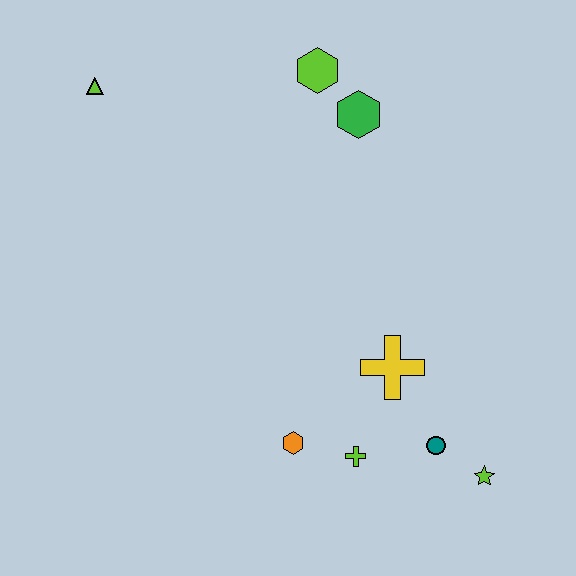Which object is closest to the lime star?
The teal circle is closest to the lime star.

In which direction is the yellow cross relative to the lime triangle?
The yellow cross is to the right of the lime triangle.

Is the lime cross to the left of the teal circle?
Yes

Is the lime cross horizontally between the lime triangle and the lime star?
Yes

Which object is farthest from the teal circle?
The lime triangle is farthest from the teal circle.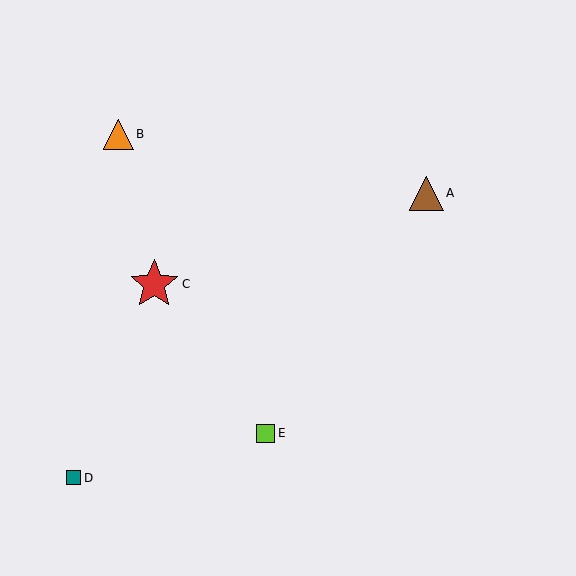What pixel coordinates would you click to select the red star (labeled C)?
Click at (154, 284) to select the red star C.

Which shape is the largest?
The red star (labeled C) is the largest.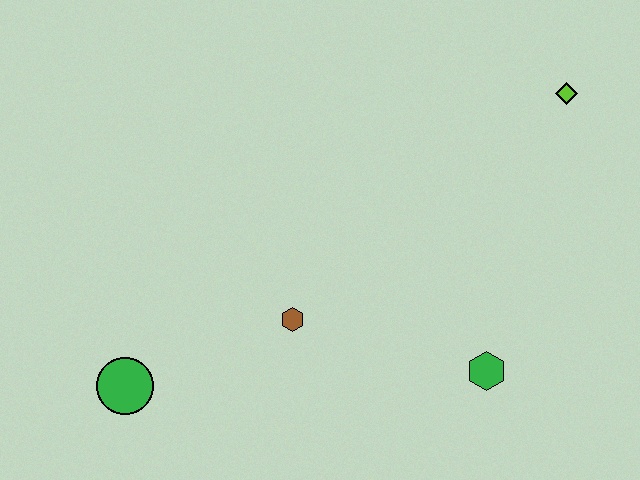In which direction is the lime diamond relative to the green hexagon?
The lime diamond is above the green hexagon.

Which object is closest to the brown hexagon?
The green circle is closest to the brown hexagon.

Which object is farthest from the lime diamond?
The green circle is farthest from the lime diamond.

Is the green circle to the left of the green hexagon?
Yes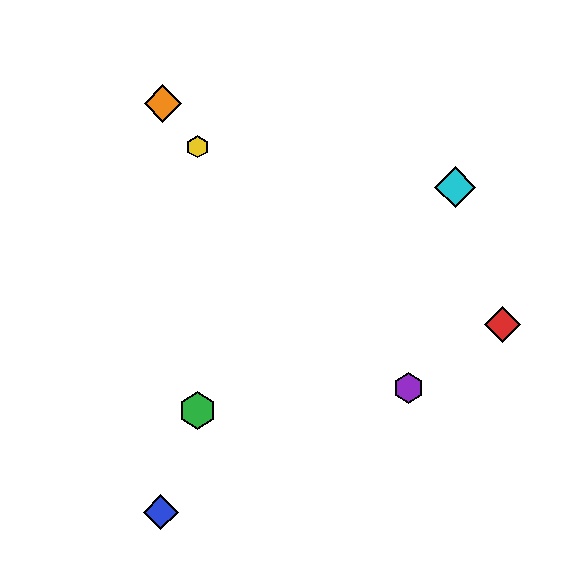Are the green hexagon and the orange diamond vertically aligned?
No, the green hexagon is at x≈197 and the orange diamond is at x≈163.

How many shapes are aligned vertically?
2 shapes (the green hexagon, the yellow hexagon) are aligned vertically.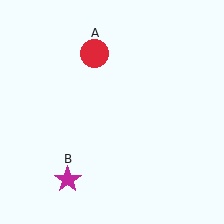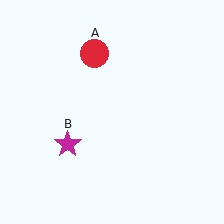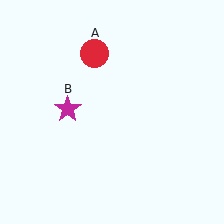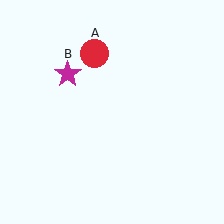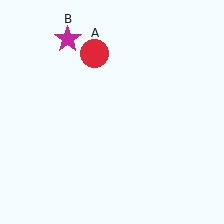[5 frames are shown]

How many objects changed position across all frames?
1 object changed position: magenta star (object B).